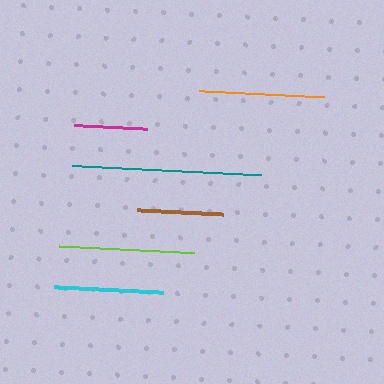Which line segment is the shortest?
The magenta line is the shortest at approximately 72 pixels.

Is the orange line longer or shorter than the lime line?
The lime line is longer than the orange line.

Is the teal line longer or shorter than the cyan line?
The teal line is longer than the cyan line.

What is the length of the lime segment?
The lime segment is approximately 135 pixels long.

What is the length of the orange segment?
The orange segment is approximately 125 pixels long.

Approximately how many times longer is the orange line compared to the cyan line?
The orange line is approximately 1.1 times the length of the cyan line.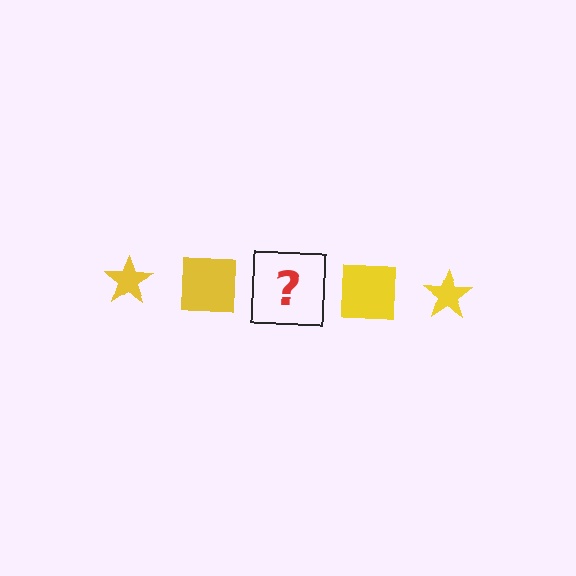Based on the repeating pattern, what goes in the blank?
The blank should be a yellow star.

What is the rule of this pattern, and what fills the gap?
The rule is that the pattern cycles through star, square shapes in yellow. The gap should be filled with a yellow star.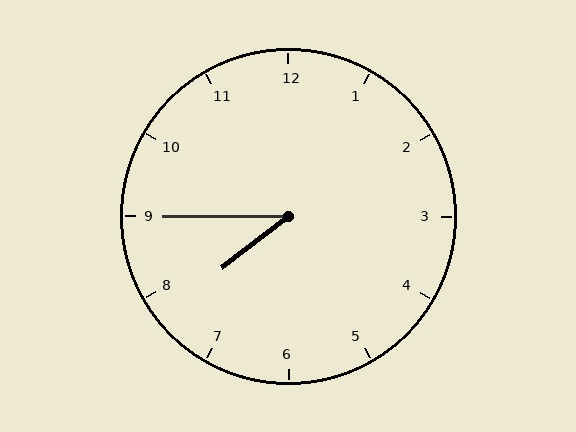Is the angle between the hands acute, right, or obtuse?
It is acute.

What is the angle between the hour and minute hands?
Approximately 38 degrees.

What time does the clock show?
7:45.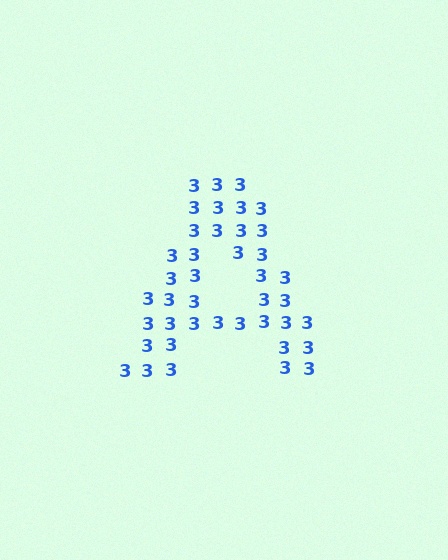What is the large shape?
The large shape is the letter A.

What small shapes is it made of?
It is made of small digit 3's.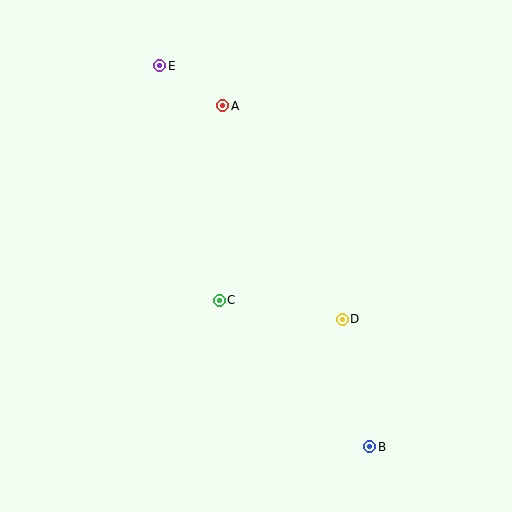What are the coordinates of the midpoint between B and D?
The midpoint between B and D is at (356, 383).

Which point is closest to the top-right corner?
Point A is closest to the top-right corner.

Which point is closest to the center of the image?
Point C at (219, 300) is closest to the center.